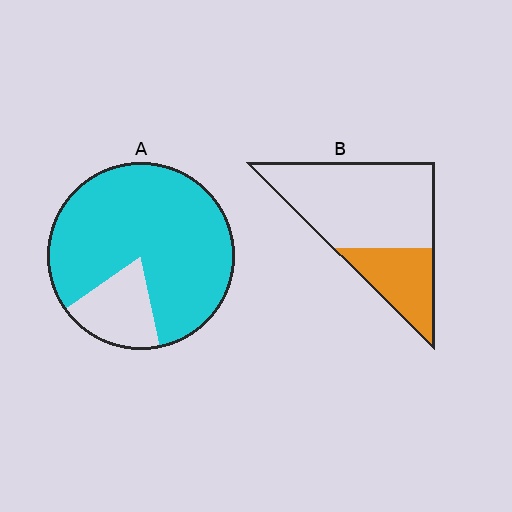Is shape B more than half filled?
No.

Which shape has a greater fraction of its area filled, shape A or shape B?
Shape A.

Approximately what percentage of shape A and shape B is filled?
A is approximately 80% and B is approximately 30%.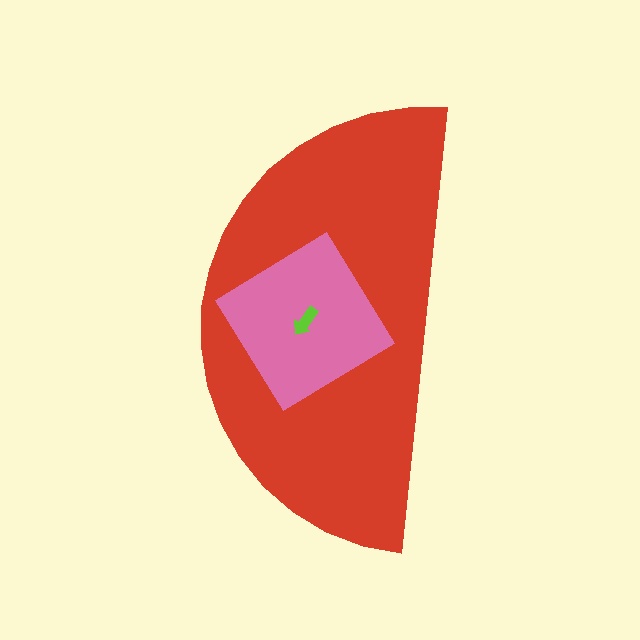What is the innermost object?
The lime arrow.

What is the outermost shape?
The red semicircle.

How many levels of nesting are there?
3.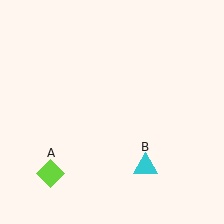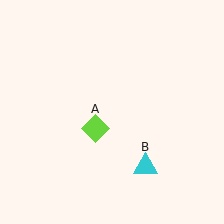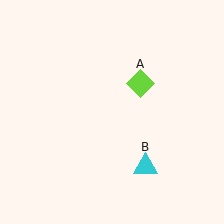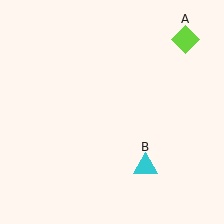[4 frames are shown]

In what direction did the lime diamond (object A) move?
The lime diamond (object A) moved up and to the right.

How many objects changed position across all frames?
1 object changed position: lime diamond (object A).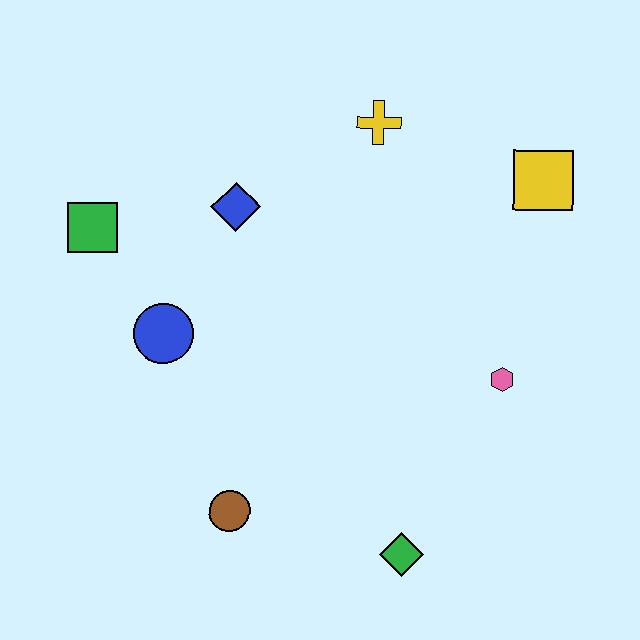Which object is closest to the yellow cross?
The blue diamond is closest to the yellow cross.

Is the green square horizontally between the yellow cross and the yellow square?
No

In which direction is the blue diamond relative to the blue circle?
The blue diamond is above the blue circle.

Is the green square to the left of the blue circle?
Yes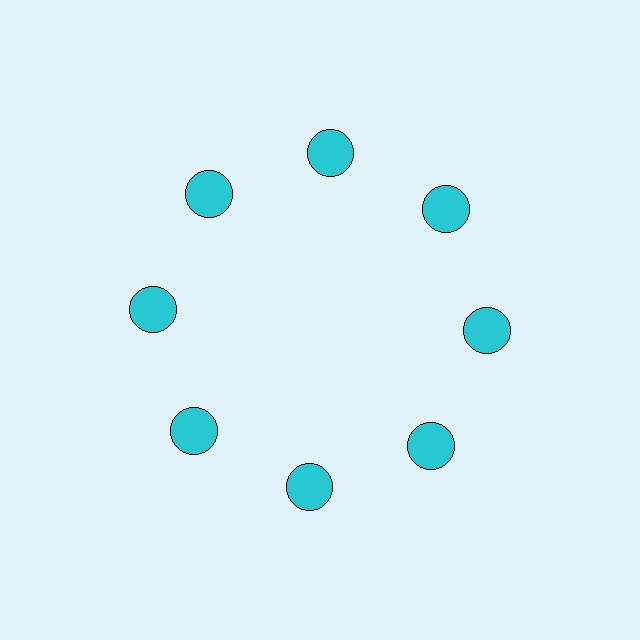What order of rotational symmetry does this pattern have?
This pattern has 8-fold rotational symmetry.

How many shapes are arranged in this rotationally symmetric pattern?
There are 8 shapes, arranged in 8 groups of 1.